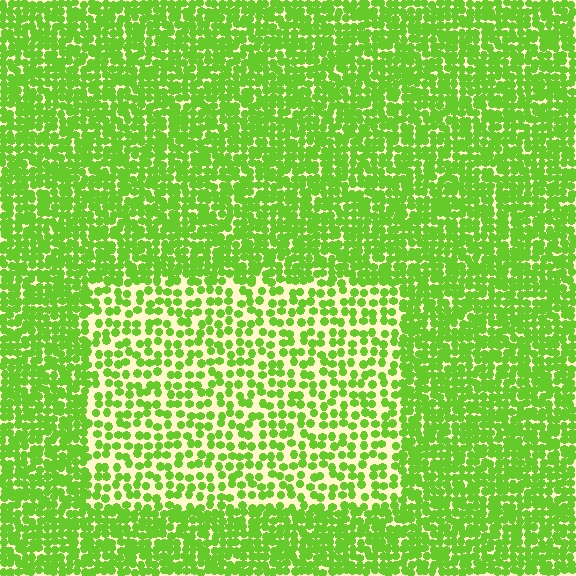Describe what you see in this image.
The image contains small lime elements arranged at two different densities. A rectangle-shaped region is visible where the elements are less densely packed than the surrounding area.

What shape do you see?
I see a rectangle.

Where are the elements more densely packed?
The elements are more densely packed outside the rectangle boundary.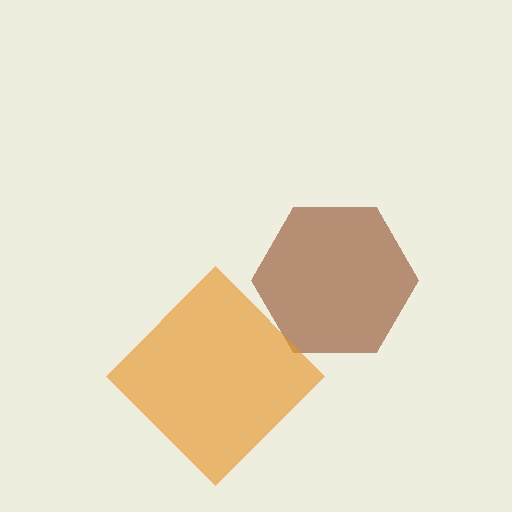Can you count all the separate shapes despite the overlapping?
Yes, there are 2 separate shapes.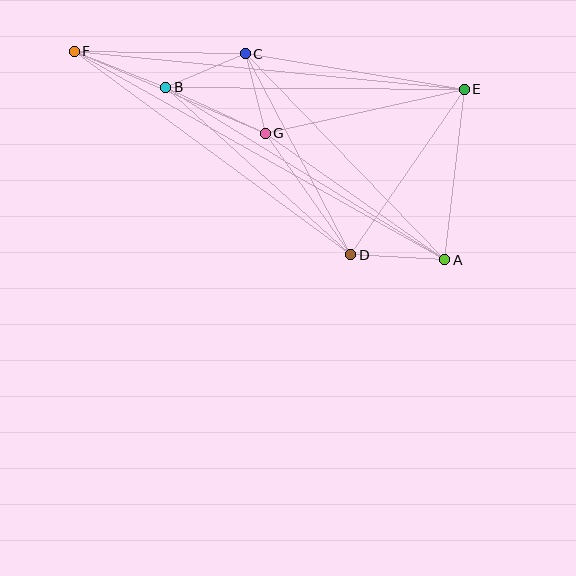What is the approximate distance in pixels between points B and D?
The distance between B and D is approximately 250 pixels.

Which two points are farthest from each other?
Points A and F are farthest from each other.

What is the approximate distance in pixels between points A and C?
The distance between A and C is approximately 286 pixels.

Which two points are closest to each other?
Points C and G are closest to each other.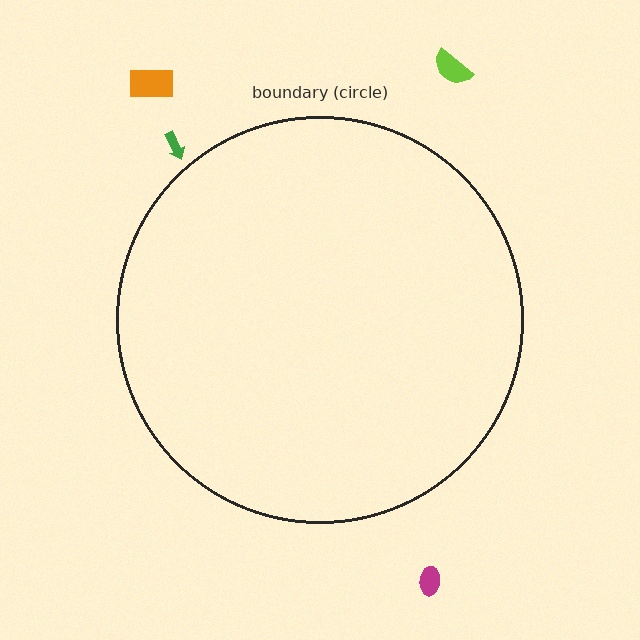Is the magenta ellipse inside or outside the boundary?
Outside.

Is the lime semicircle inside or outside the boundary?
Outside.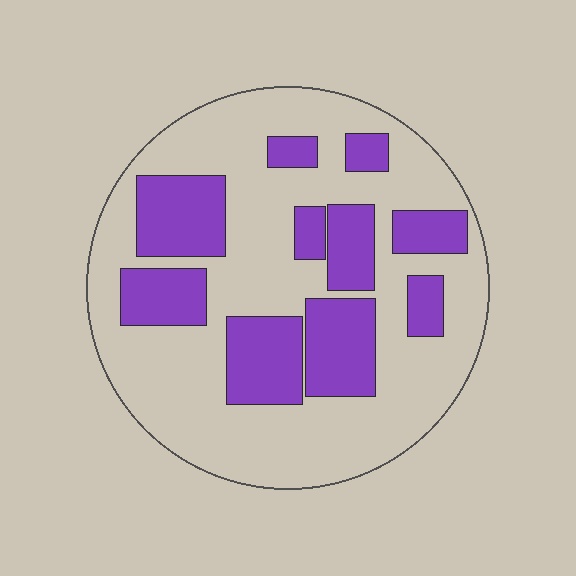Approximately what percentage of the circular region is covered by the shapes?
Approximately 30%.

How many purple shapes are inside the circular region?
10.